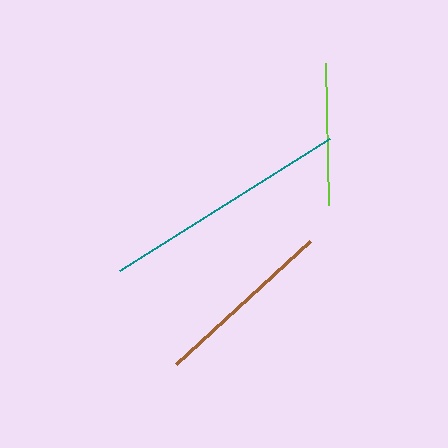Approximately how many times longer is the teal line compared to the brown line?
The teal line is approximately 1.4 times the length of the brown line.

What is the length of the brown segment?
The brown segment is approximately 182 pixels long.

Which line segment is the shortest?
The lime line is the shortest at approximately 142 pixels.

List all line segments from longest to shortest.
From longest to shortest: teal, brown, lime.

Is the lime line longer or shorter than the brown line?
The brown line is longer than the lime line.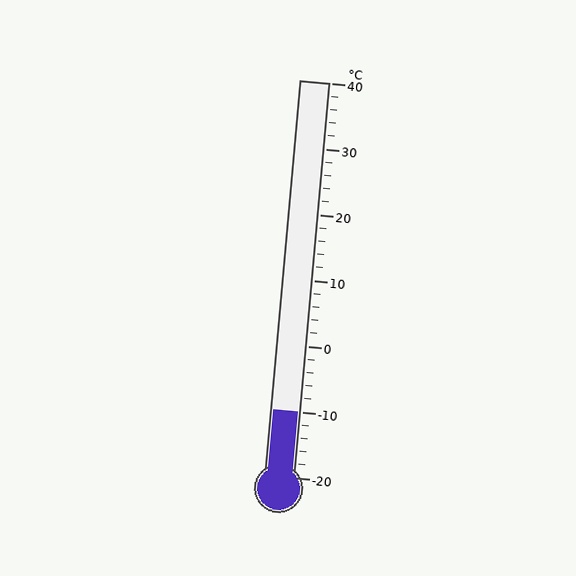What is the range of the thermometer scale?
The thermometer scale ranges from -20°C to 40°C.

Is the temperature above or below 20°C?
The temperature is below 20°C.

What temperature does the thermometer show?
The thermometer shows approximately -10°C.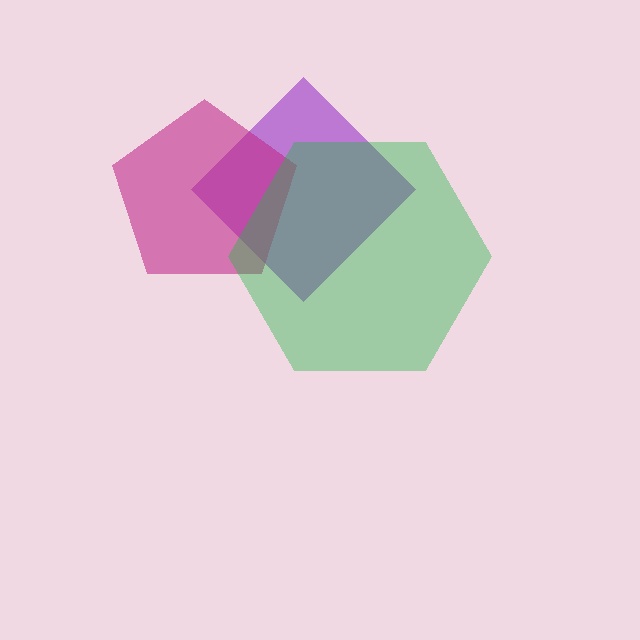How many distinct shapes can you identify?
There are 3 distinct shapes: a purple diamond, a magenta pentagon, a green hexagon.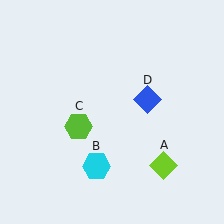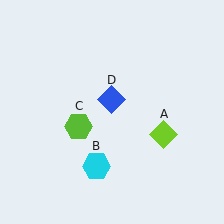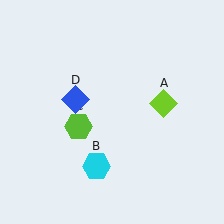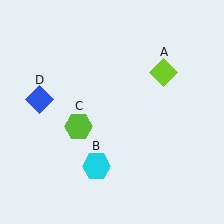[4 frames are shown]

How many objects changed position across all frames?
2 objects changed position: lime diamond (object A), blue diamond (object D).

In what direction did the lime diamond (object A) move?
The lime diamond (object A) moved up.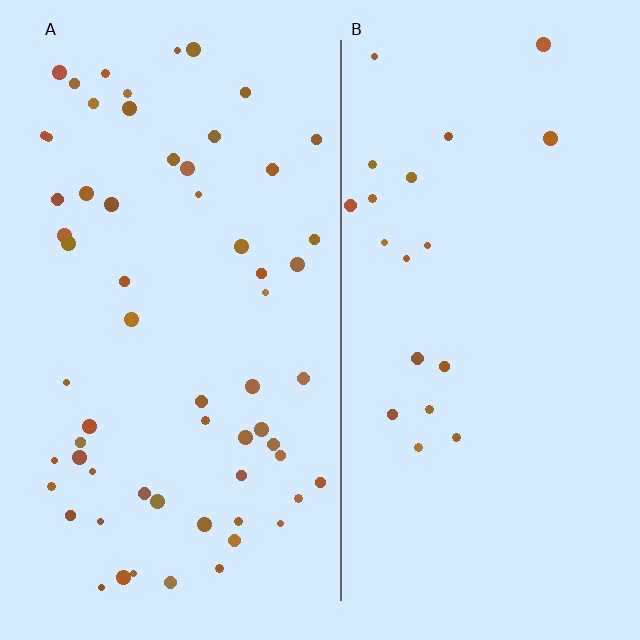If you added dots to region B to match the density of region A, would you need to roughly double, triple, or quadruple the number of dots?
Approximately triple.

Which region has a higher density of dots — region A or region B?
A (the left).